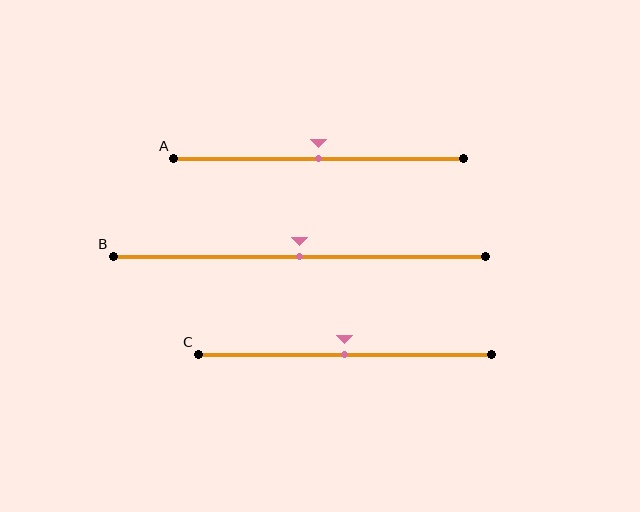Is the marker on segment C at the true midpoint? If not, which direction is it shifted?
Yes, the marker on segment C is at the true midpoint.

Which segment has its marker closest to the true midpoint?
Segment A has its marker closest to the true midpoint.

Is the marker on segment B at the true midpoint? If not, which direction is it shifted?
Yes, the marker on segment B is at the true midpoint.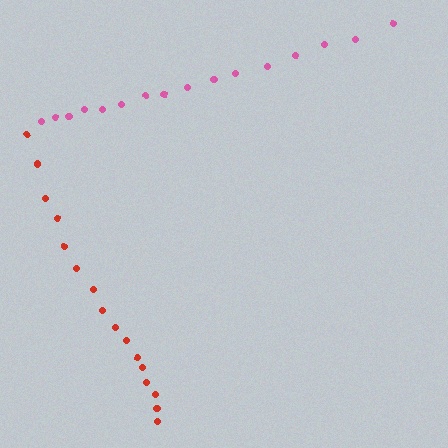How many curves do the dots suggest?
There are 2 distinct paths.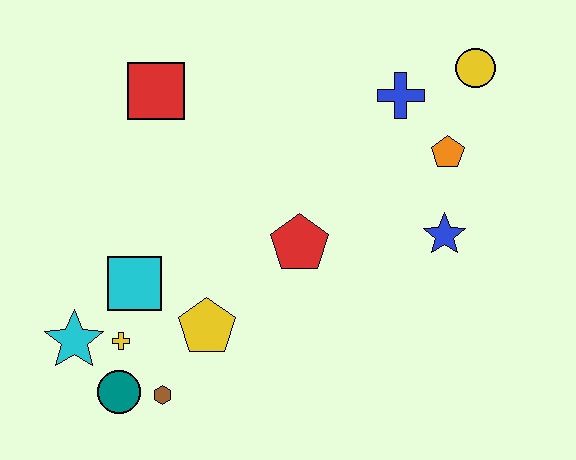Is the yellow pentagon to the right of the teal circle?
Yes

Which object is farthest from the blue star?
The cyan star is farthest from the blue star.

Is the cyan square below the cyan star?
No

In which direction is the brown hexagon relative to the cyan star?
The brown hexagon is to the right of the cyan star.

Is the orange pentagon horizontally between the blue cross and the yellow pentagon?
No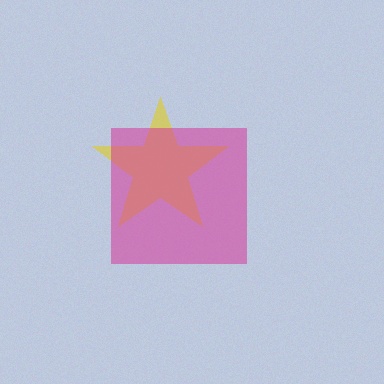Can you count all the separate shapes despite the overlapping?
Yes, there are 2 separate shapes.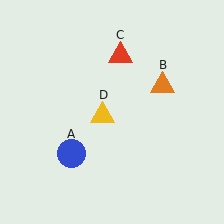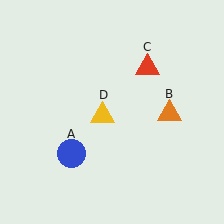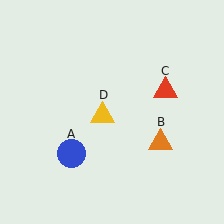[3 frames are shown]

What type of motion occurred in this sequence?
The orange triangle (object B), red triangle (object C) rotated clockwise around the center of the scene.